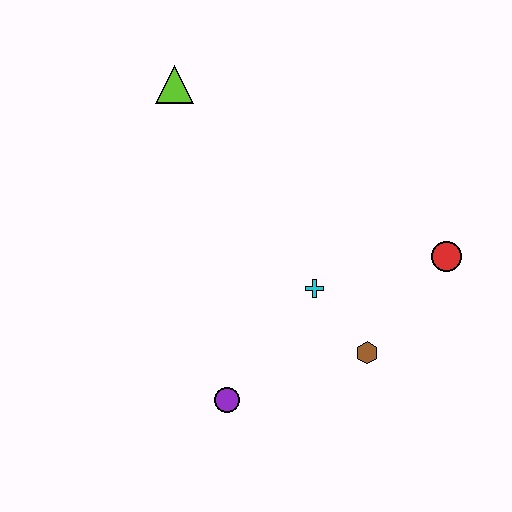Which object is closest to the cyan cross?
The brown hexagon is closest to the cyan cross.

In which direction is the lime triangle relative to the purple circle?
The lime triangle is above the purple circle.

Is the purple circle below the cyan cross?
Yes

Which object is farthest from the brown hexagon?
The lime triangle is farthest from the brown hexagon.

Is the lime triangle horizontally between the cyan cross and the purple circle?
No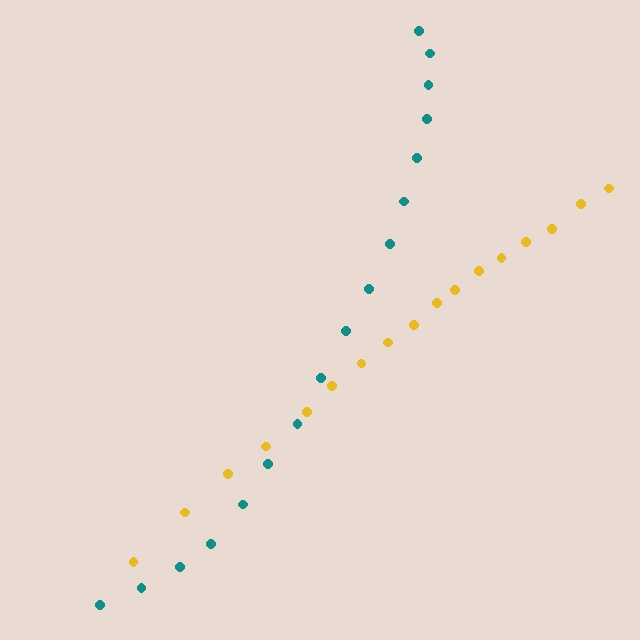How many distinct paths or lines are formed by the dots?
There are 2 distinct paths.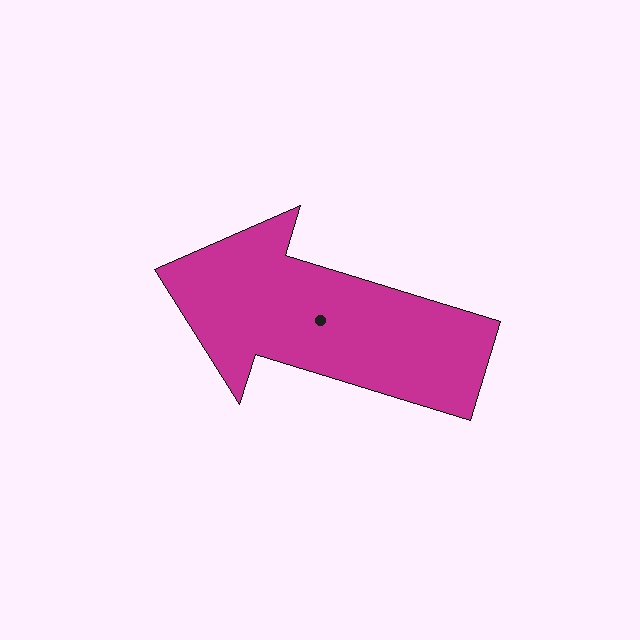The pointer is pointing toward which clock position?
Roughly 10 o'clock.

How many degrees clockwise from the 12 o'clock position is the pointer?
Approximately 287 degrees.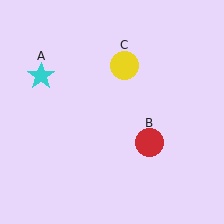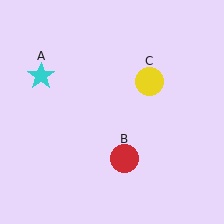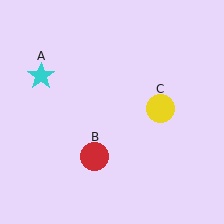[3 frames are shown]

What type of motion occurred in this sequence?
The red circle (object B), yellow circle (object C) rotated clockwise around the center of the scene.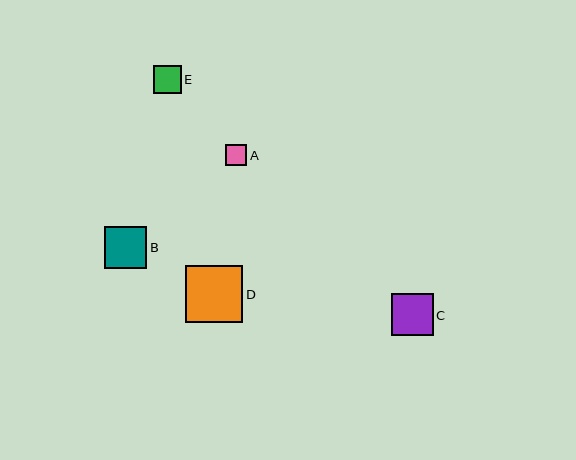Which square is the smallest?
Square A is the smallest with a size of approximately 21 pixels.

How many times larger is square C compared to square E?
Square C is approximately 1.5 times the size of square E.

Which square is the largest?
Square D is the largest with a size of approximately 58 pixels.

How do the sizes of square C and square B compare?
Square C and square B are approximately the same size.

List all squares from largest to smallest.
From largest to smallest: D, C, B, E, A.